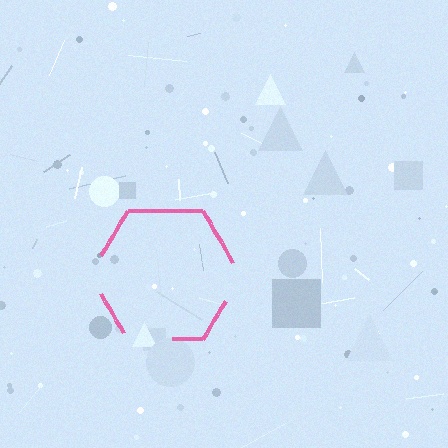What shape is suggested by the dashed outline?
The dashed outline suggests a hexagon.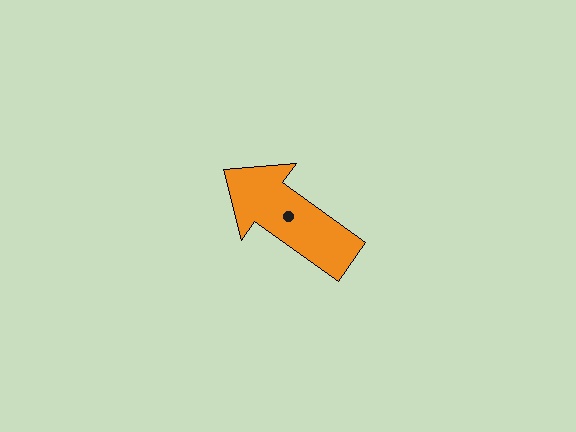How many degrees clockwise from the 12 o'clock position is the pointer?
Approximately 306 degrees.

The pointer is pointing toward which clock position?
Roughly 10 o'clock.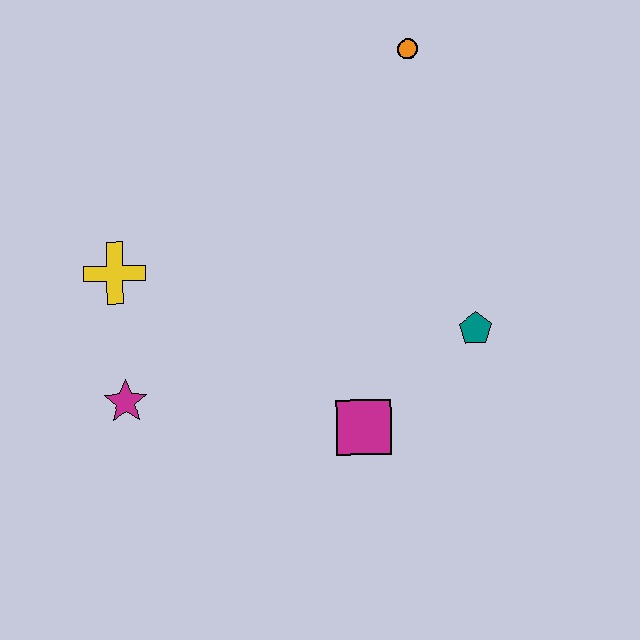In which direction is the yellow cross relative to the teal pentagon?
The yellow cross is to the left of the teal pentagon.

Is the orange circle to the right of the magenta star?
Yes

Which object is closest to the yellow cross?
The magenta star is closest to the yellow cross.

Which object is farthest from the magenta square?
The orange circle is farthest from the magenta square.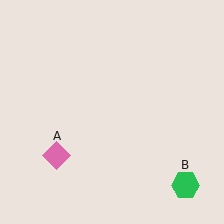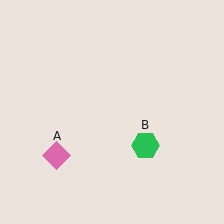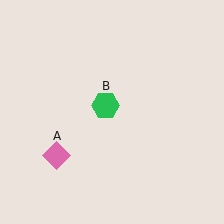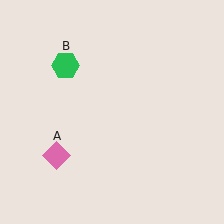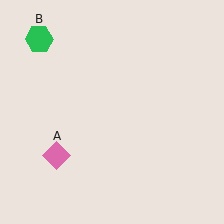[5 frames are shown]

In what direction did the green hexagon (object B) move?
The green hexagon (object B) moved up and to the left.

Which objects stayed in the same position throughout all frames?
Pink diamond (object A) remained stationary.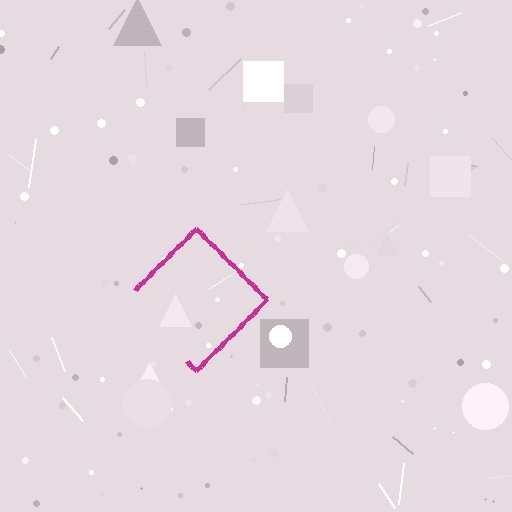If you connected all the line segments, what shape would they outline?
They would outline a diamond.